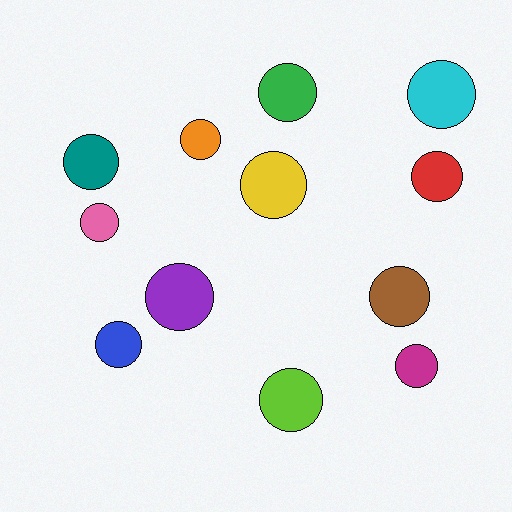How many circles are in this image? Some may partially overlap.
There are 12 circles.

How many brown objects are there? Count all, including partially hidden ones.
There is 1 brown object.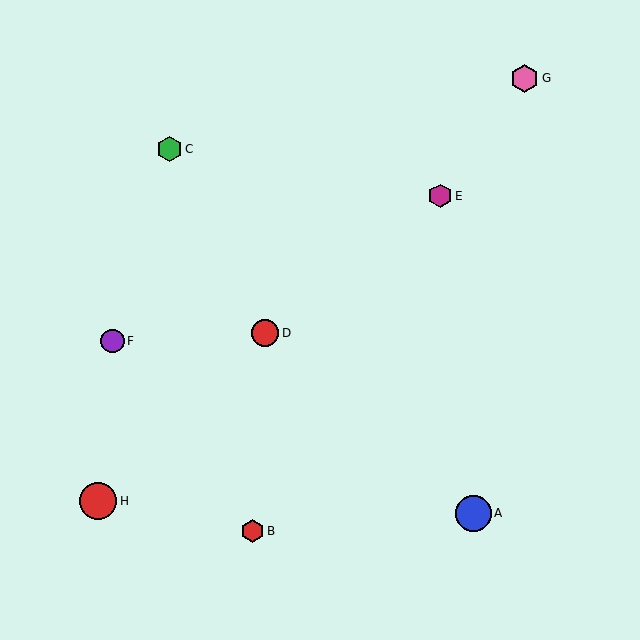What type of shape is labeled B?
Shape B is a red hexagon.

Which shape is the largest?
The red circle (labeled H) is the largest.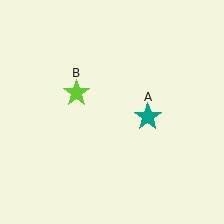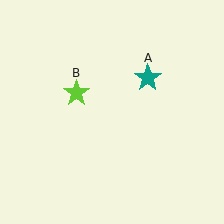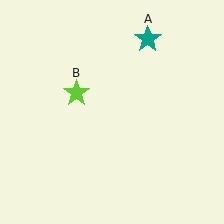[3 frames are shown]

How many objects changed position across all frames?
1 object changed position: teal star (object A).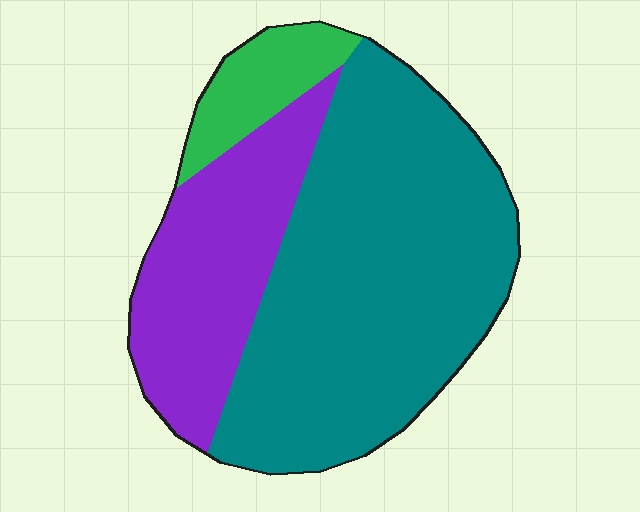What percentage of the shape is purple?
Purple covers about 30% of the shape.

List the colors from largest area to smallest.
From largest to smallest: teal, purple, green.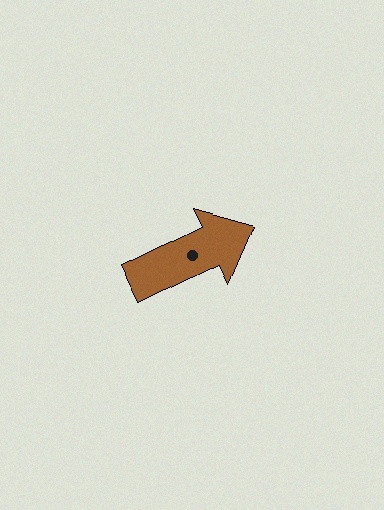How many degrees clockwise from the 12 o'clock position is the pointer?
Approximately 64 degrees.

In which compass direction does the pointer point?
Northeast.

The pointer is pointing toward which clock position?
Roughly 2 o'clock.